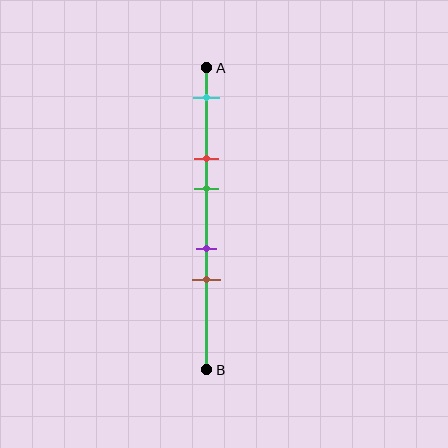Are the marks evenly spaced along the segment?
No, the marks are not evenly spaced.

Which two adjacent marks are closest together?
The purple and brown marks are the closest adjacent pair.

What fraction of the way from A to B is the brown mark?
The brown mark is approximately 70% (0.7) of the way from A to B.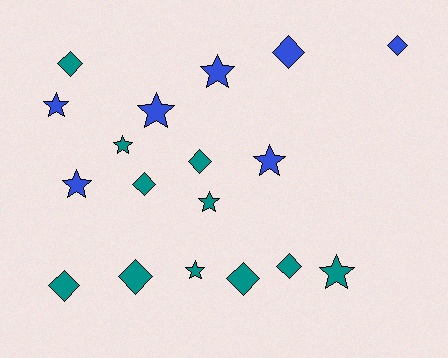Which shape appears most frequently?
Star, with 9 objects.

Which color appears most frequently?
Teal, with 11 objects.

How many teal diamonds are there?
There are 7 teal diamonds.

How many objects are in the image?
There are 18 objects.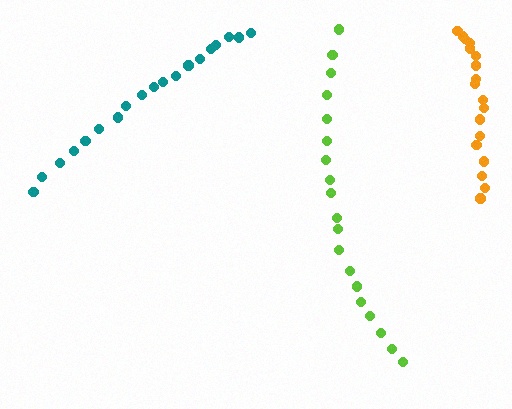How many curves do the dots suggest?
There are 3 distinct paths.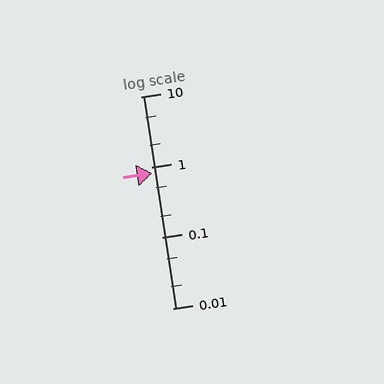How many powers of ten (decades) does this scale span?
The scale spans 3 decades, from 0.01 to 10.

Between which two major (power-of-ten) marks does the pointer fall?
The pointer is between 0.1 and 1.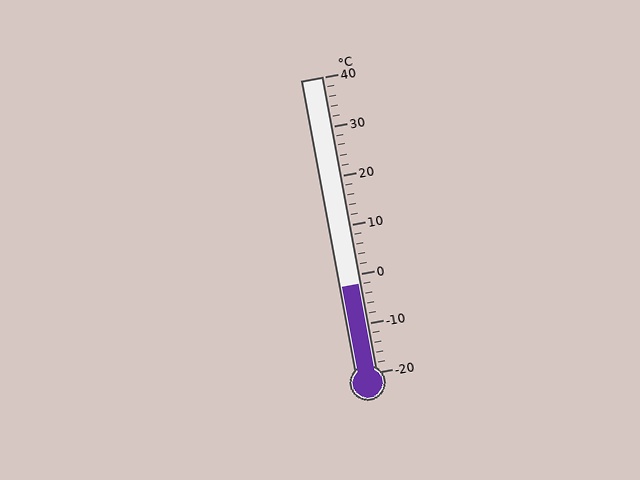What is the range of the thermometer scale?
The thermometer scale ranges from -20°C to 40°C.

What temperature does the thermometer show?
The thermometer shows approximately -2°C.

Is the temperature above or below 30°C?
The temperature is below 30°C.